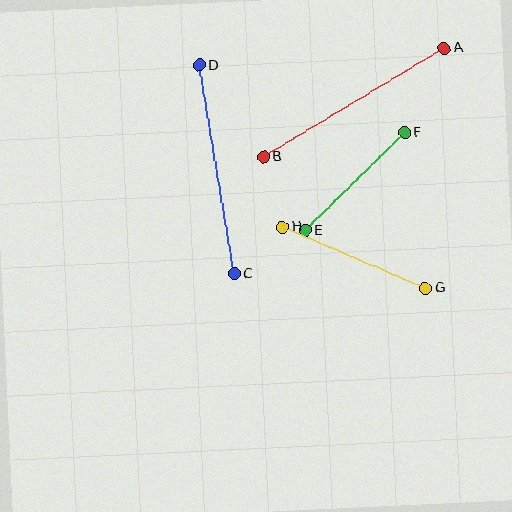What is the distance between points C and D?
The distance is approximately 211 pixels.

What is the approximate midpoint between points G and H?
The midpoint is at approximately (354, 258) pixels.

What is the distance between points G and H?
The distance is approximately 155 pixels.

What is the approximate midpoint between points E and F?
The midpoint is at approximately (355, 182) pixels.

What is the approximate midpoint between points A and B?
The midpoint is at approximately (354, 103) pixels.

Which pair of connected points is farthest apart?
Points C and D are farthest apart.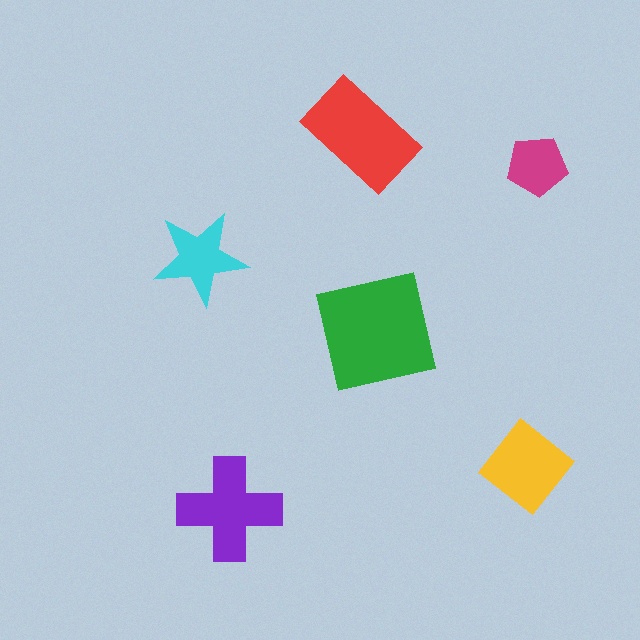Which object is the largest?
The green square.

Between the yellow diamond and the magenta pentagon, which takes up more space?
The yellow diamond.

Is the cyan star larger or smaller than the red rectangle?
Smaller.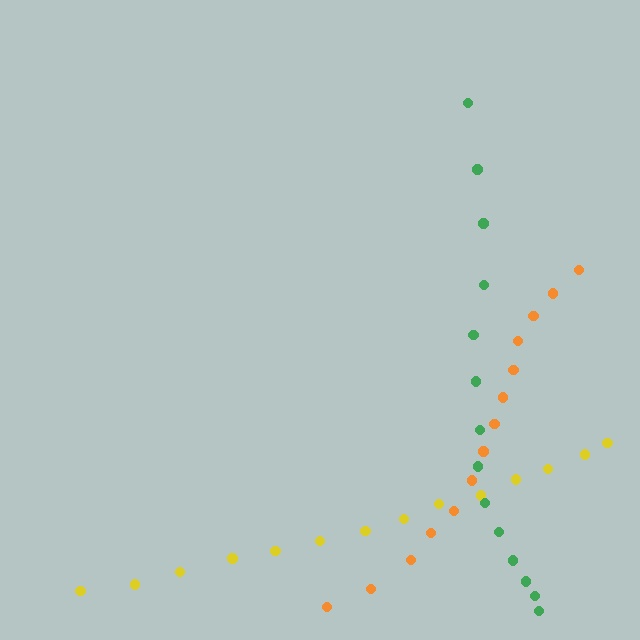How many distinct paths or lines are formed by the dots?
There are 3 distinct paths.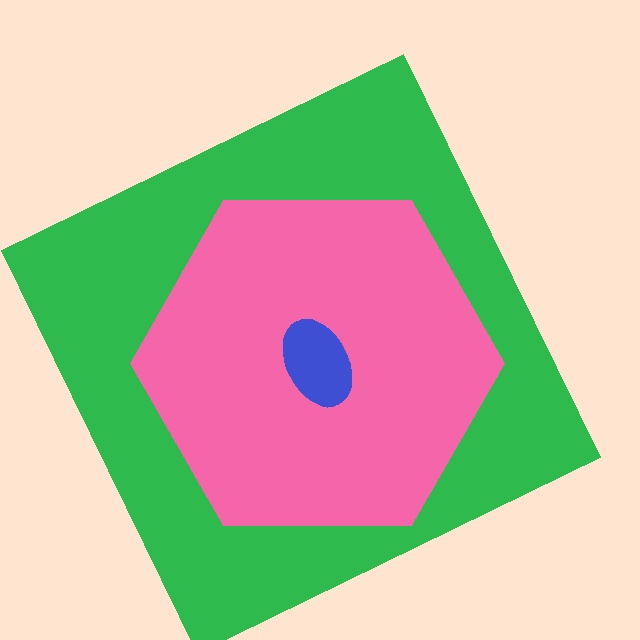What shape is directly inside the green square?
The pink hexagon.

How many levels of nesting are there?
3.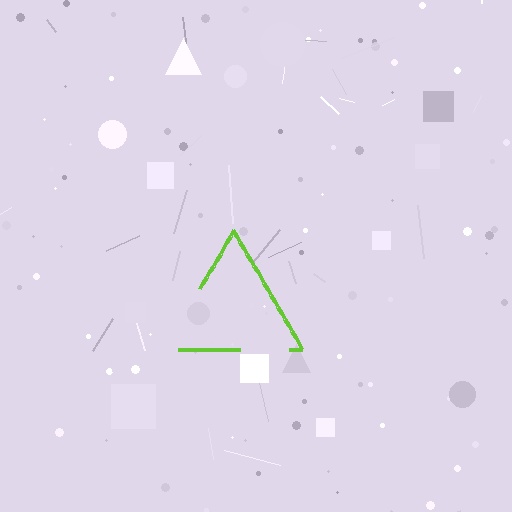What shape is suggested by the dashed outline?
The dashed outline suggests a triangle.